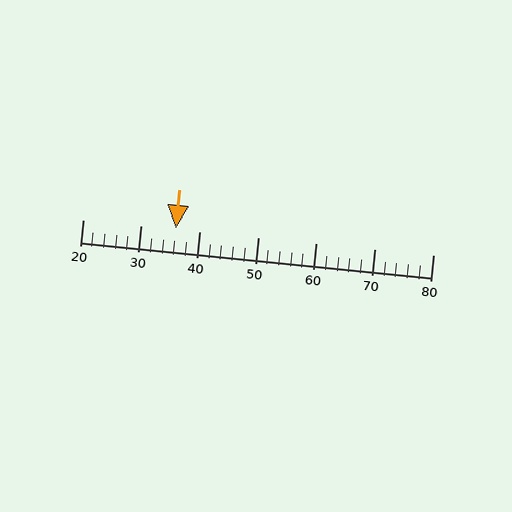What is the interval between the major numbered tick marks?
The major tick marks are spaced 10 units apart.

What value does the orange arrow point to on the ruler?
The orange arrow points to approximately 36.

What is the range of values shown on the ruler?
The ruler shows values from 20 to 80.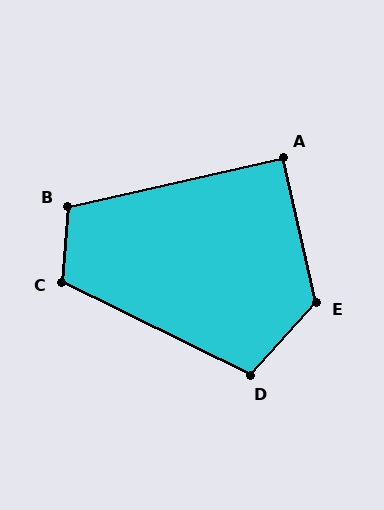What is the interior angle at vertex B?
Approximately 108 degrees (obtuse).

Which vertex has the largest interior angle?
E, at approximately 125 degrees.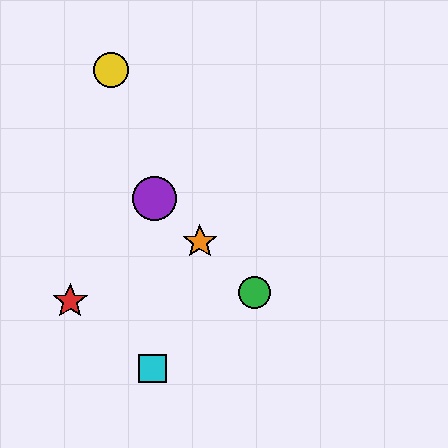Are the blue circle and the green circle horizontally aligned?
No, the blue circle is at y≈199 and the green circle is at y≈292.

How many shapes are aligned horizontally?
2 shapes (the blue circle, the purple circle) are aligned horizontally.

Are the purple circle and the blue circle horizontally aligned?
Yes, both are at y≈199.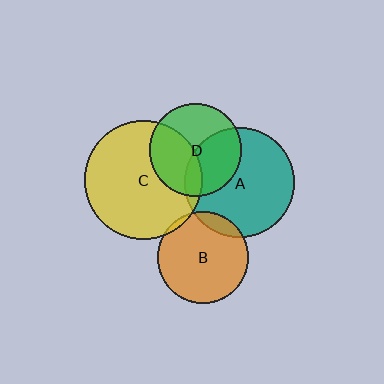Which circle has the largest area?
Circle C (yellow).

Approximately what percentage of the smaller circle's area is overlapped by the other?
Approximately 10%.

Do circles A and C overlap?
Yes.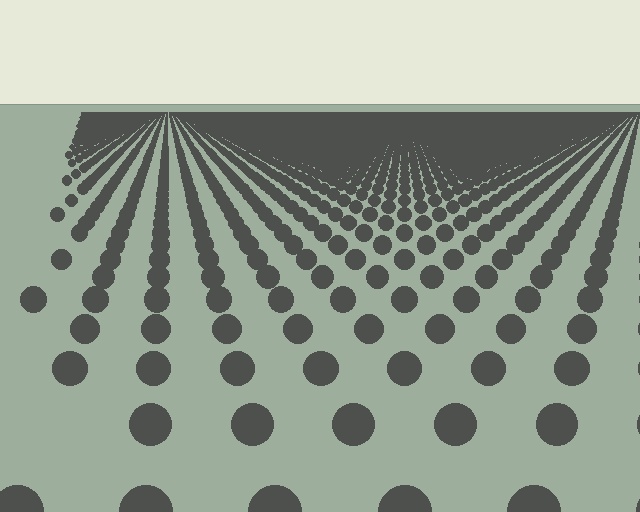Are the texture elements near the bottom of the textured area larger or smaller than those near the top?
Larger. Near the bottom, elements are closer to the viewer and appear at a bigger on-screen size.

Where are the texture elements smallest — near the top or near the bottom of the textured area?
Near the top.